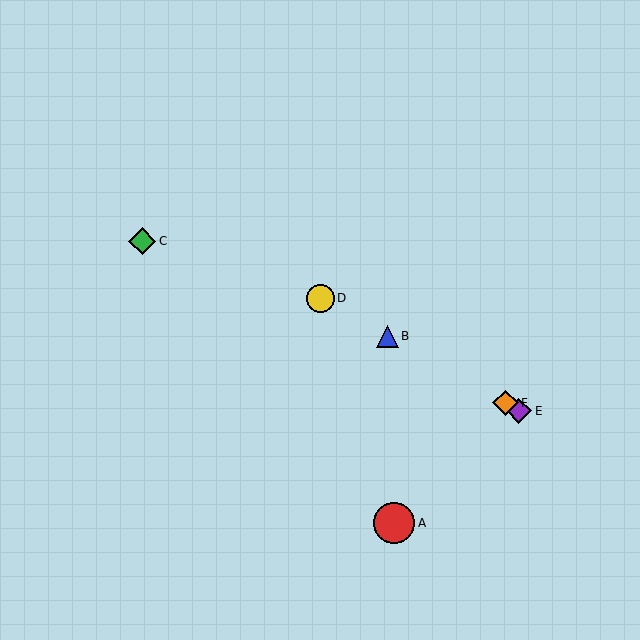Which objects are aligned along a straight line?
Objects B, D, E, F are aligned along a straight line.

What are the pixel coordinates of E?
Object E is at (519, 411).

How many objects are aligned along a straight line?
4 objects (B, D, E, F) are aligned along a straight line.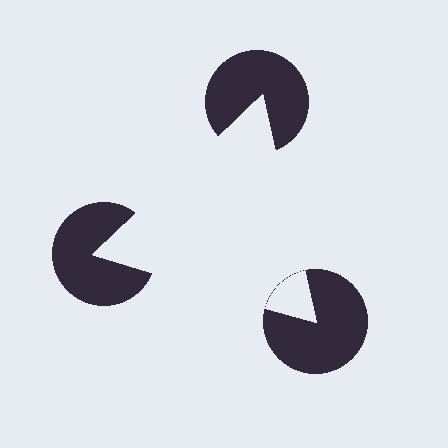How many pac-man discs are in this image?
There are 3 — one at each vertex of the illusory triangle.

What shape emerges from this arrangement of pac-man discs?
An illusory triangle — its edges are inferred from the aligned wedge cuts in the pac-man discs, not physically drawn.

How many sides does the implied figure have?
3 sides.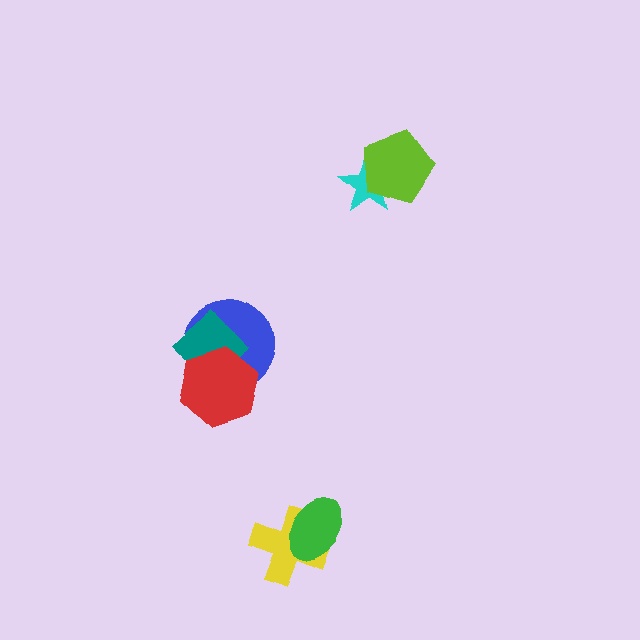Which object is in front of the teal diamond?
The red hexagon is in front of the teal diamond.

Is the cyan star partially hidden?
Yes, it is partially covered by another shape.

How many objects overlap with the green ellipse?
1 object overlaps with the green ellipse.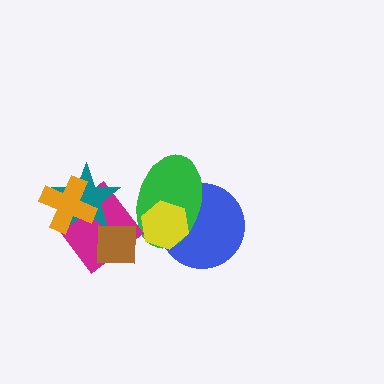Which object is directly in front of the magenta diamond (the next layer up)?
The teal star is directly in front of the magenta diamond.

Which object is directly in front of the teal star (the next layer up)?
The orange cross is directly in front of the teal star.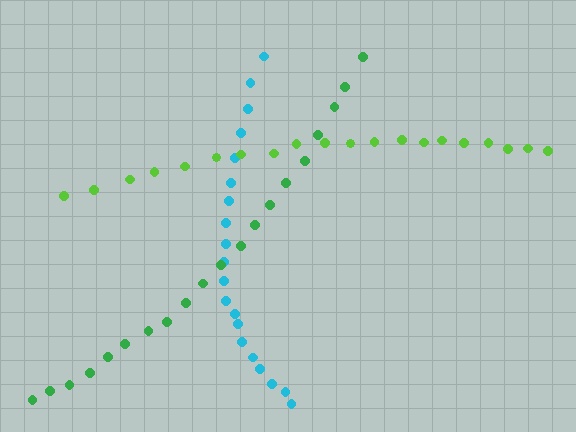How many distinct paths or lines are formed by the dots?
There are 3 distinct paths.